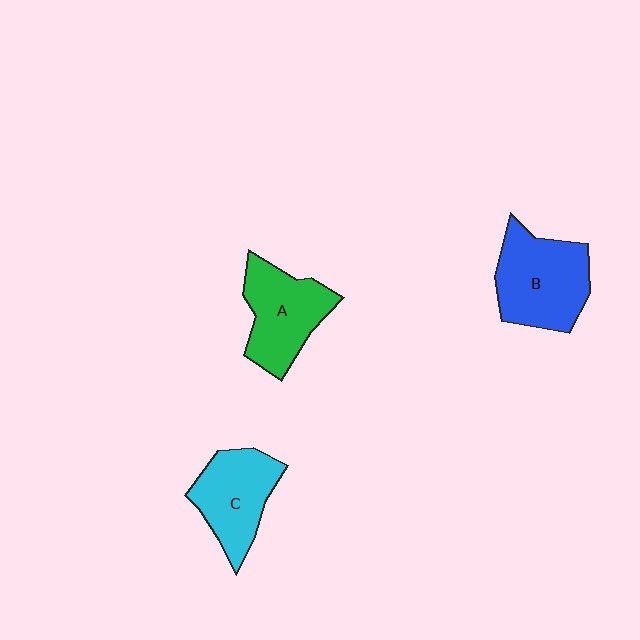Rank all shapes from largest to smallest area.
From largest to smallest: B (blue), A (green), C (cyan).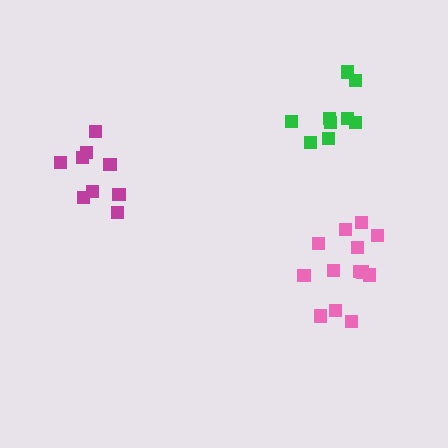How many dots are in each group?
Group 1: 9 dots, Group 2: 9 dots, Group 3: 13 dots (31 total).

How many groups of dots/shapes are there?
There are 3 groups.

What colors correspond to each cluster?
The clusters are colored: magenta, green, pink.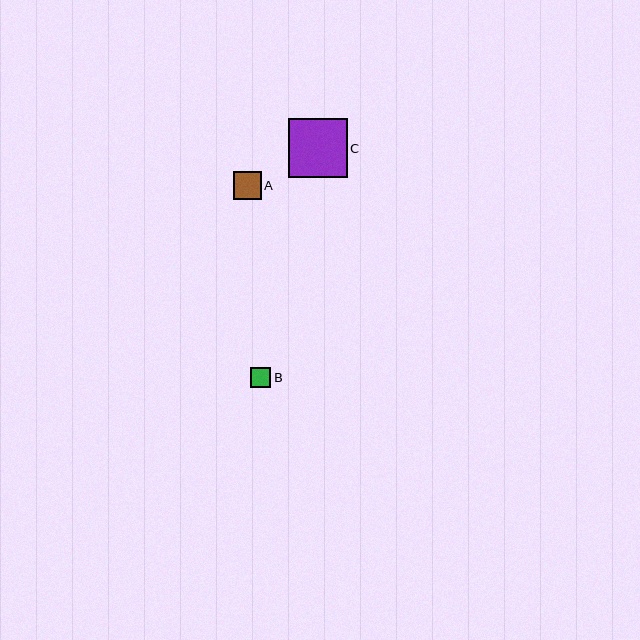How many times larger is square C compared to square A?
Square C is approximately 2.1 times the size of square A.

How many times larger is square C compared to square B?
Square C is approximately 2.8 times the size of square B.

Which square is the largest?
Square C is the largest with a size of approximately 58 pixels.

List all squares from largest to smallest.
From largest to smallest: C, A, B.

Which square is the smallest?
Square B is the smallest with a size of approximately 21 pixels.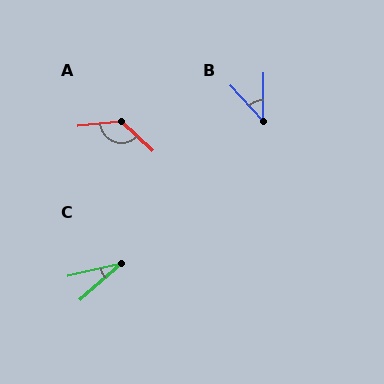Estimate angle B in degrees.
Approximately 43 degrees.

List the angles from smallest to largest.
C (28°), B (43°), A (131°).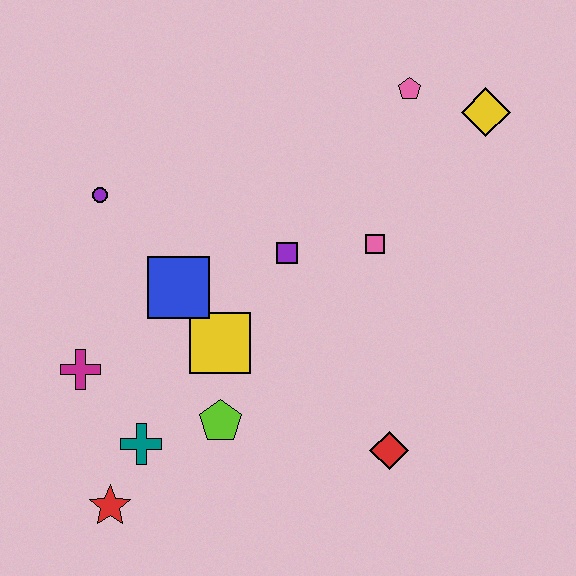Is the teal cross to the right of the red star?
Yes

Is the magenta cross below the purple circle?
Yes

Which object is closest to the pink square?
The purple square is closest to the pink square.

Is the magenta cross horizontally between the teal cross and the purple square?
No